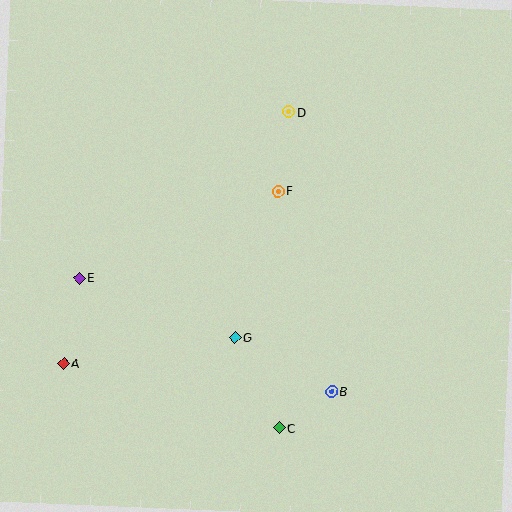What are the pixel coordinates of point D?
Point D is at (289, 112).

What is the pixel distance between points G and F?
The distance between G and F is 153 pixels.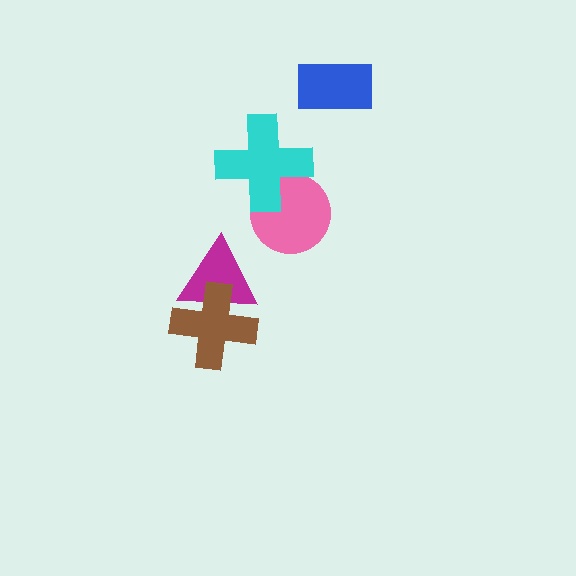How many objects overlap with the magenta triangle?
1 object overlaps with the magenta triangle.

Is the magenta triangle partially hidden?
Yes, it is partially covered by another shape.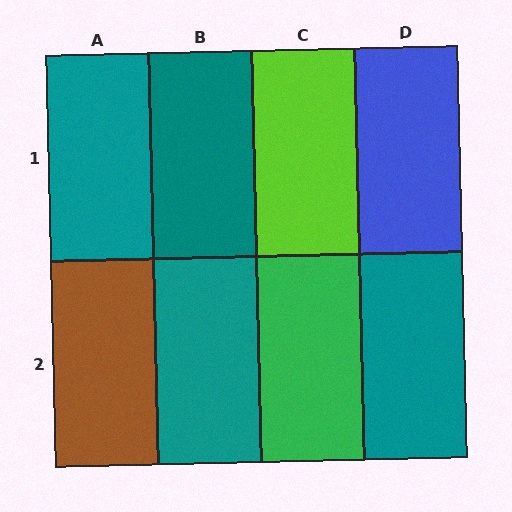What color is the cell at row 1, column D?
Blue.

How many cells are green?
1 cell is green.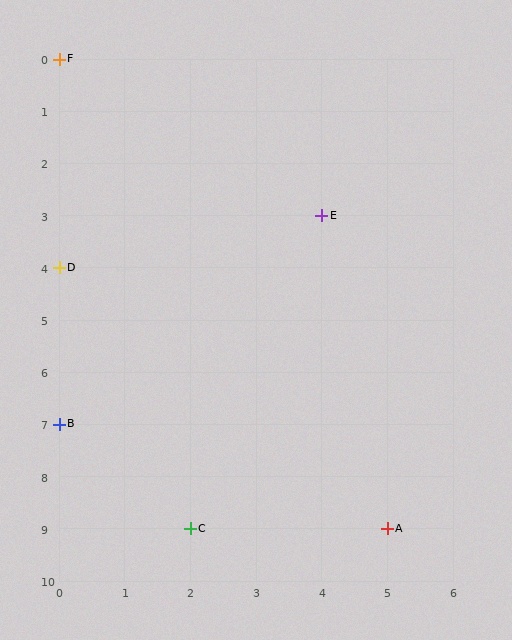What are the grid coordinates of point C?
Point C is at grid coordinates (2, 9).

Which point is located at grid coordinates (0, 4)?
Point D is at (0, 4).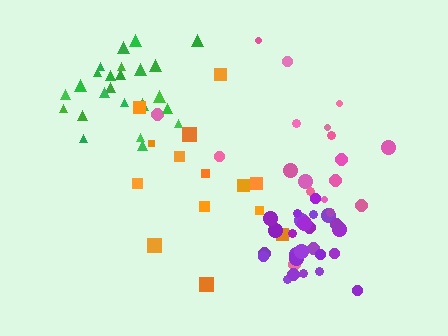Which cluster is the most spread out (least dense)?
Pink.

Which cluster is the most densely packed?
Purple.